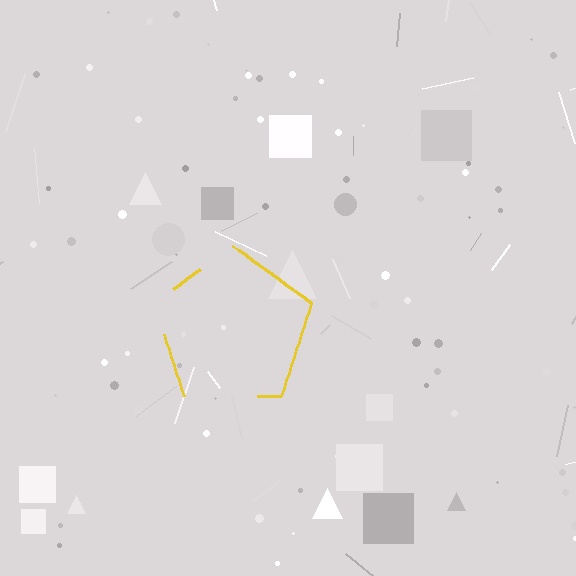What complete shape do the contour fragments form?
The contour fragments form a pentagon.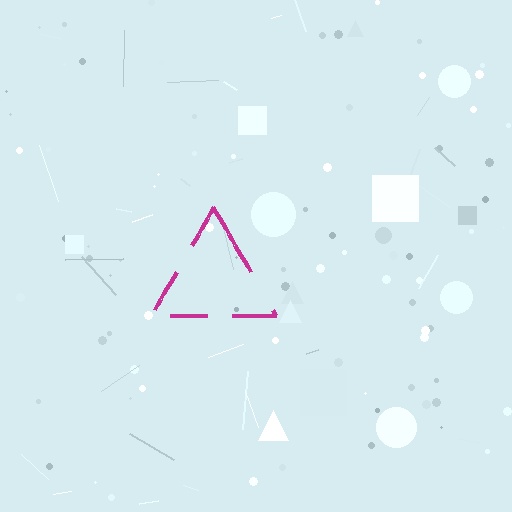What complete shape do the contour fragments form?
The contour fragments form a triangle.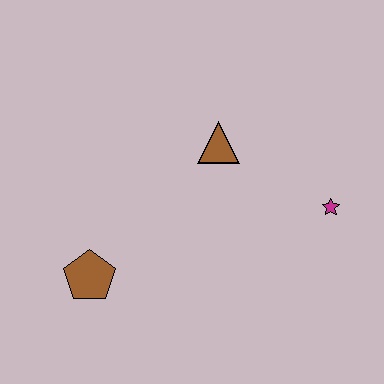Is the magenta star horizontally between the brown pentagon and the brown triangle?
No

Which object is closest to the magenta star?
The brown triangle is closest to the magenta star.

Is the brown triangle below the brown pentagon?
No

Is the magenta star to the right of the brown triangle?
Yes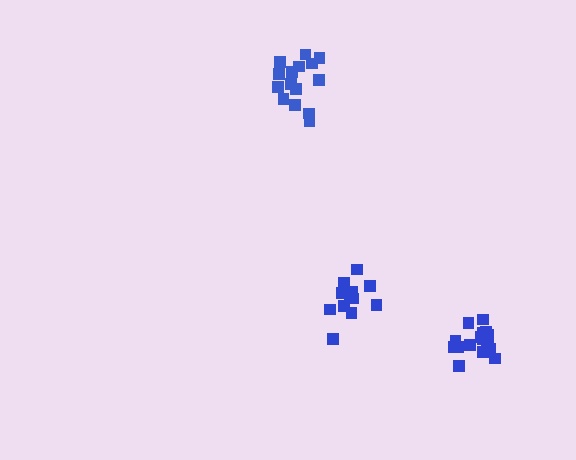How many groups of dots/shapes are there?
There are 3 groups.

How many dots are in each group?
Group 1: 13 dots, Group 2: 16 dots, Group 3: 17 dots (46 total).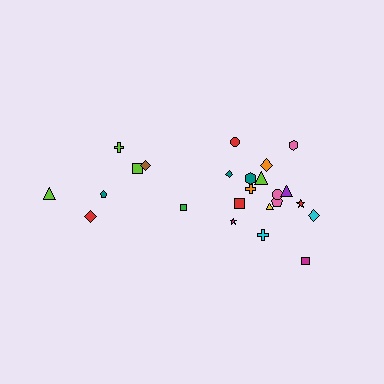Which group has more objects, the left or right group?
The right group.